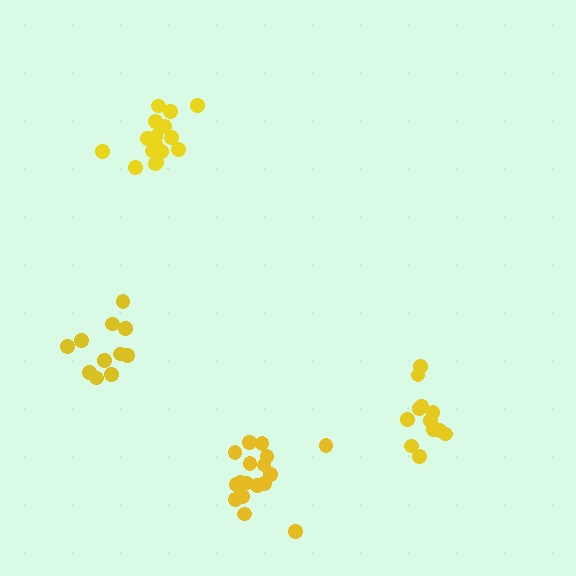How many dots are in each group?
Group 1: 12 dots, Group 2: 11 dots, Group 3: 17 dots, Group 4: 16 dots (56 total).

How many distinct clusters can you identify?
There are 4 distinct clusters.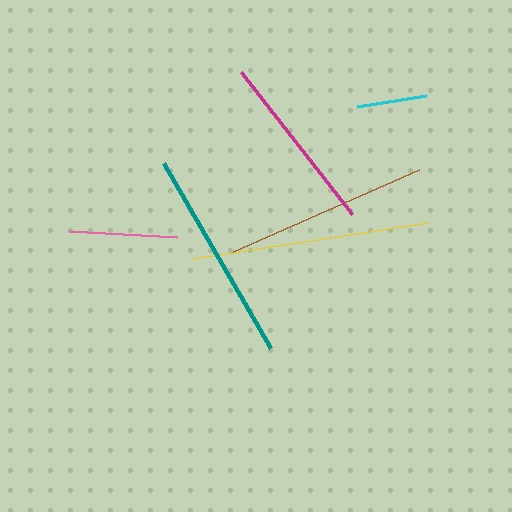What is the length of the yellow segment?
The yellow segment is approximately 238 pixels long.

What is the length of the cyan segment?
The cyan segment is approximately 69 pixels long.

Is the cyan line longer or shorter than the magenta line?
The magenta line is longer than the cyan line.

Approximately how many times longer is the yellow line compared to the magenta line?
The yellow line is approximately 1.3 times the length of the magenta line.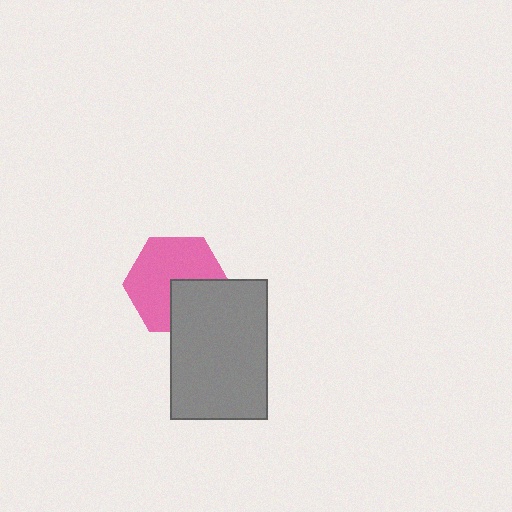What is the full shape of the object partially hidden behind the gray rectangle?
The partially hidden object is a pink hexagon.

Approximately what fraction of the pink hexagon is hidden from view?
Roughly 33% of the pink hexagon is hidden behind the gray rectangle.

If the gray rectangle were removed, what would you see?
You would see the complete pink hexagon.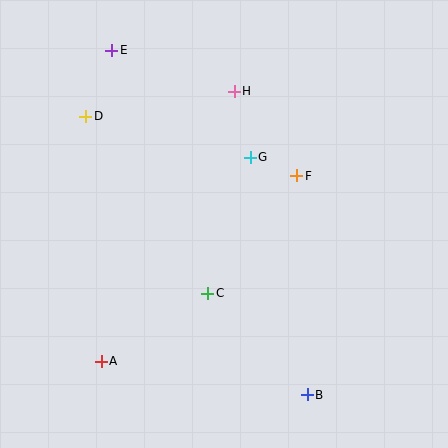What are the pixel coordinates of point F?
Point F is at (297, 176).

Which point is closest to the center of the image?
Point C at (208, 293) is closest to the center.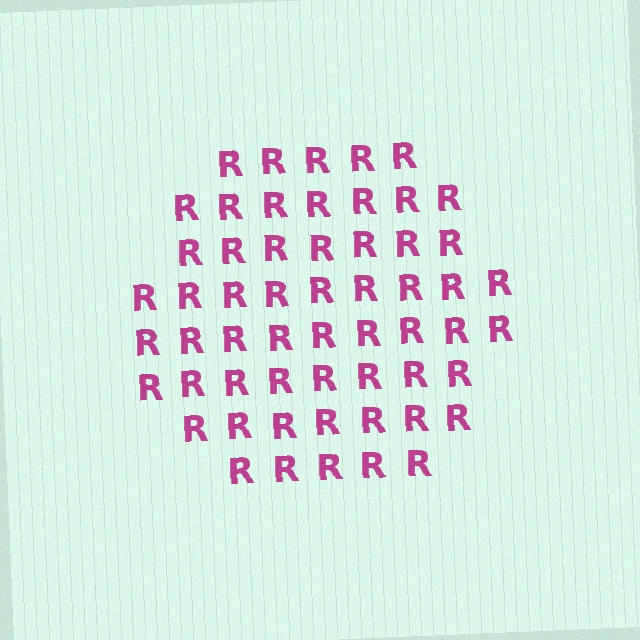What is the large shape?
The large shape is a hexagon.